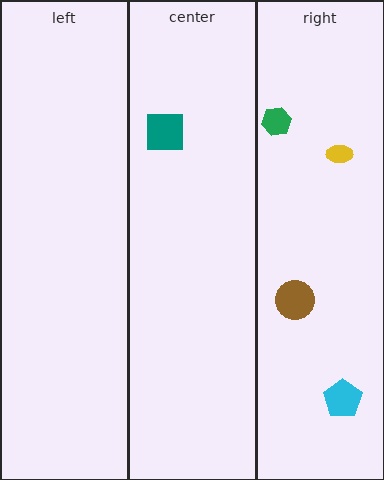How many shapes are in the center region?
1.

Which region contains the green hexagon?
The right region.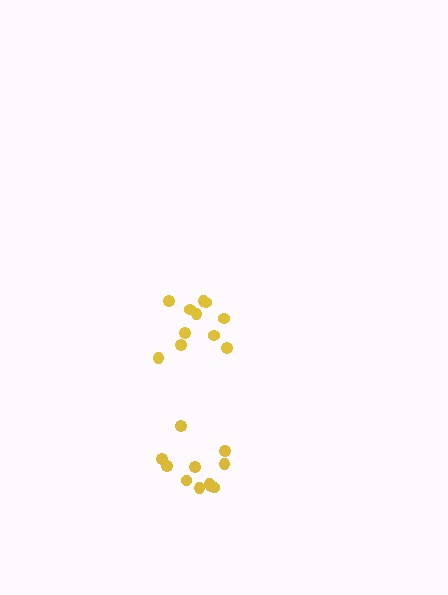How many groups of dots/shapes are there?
There are 2 groups.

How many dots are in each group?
Group 1: 11 dots, Group 2: 11 dots (22 total).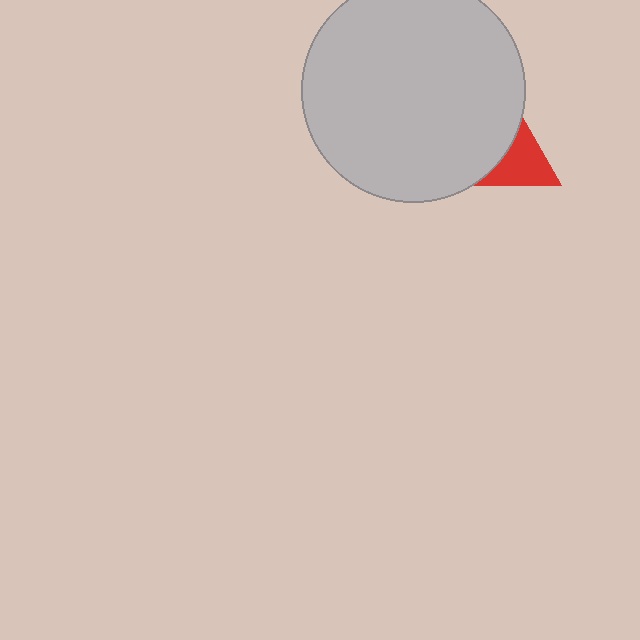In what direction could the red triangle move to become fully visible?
The red triangle could move right. That would shift it out from behind the light gray circle entirely.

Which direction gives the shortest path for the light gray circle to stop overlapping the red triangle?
Moving left gives the shortest separation.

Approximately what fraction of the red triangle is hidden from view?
Roughly 65% of the red triangle is hidden behind the light gray circle.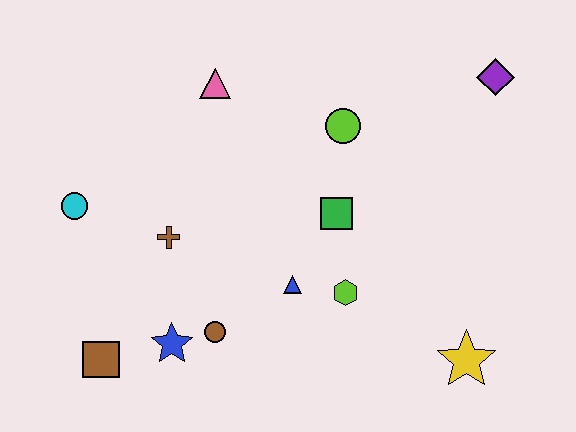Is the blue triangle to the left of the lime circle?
Yes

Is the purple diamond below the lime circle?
No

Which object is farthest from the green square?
The brown square is farthest from the green square.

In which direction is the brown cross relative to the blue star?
The brown cross is above the blue star.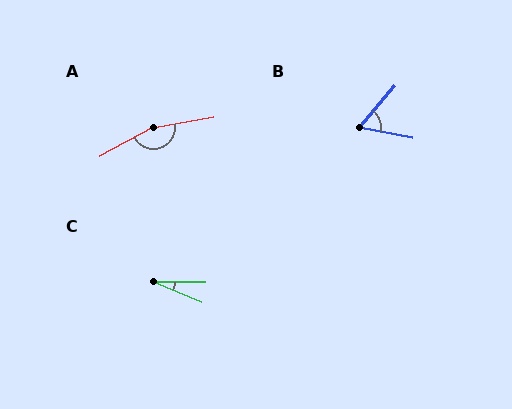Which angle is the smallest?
C, at approximately 22 degrees.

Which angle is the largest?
A, at approximately 161 degrees.